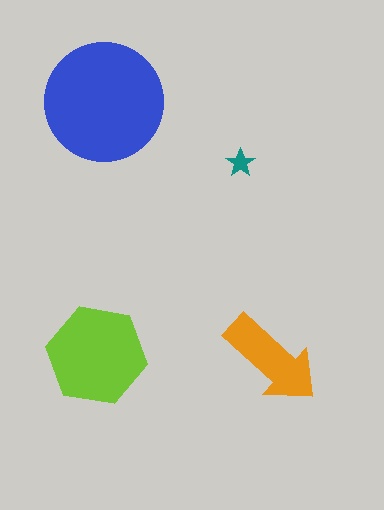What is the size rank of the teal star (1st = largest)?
4th.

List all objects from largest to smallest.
The blue circle, the lime hexagon, the orange arrow, the teal star.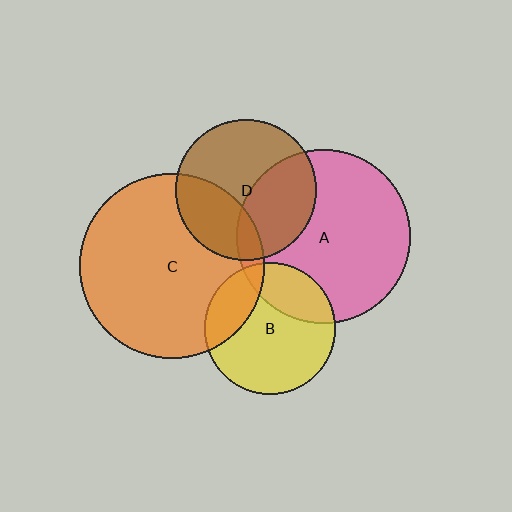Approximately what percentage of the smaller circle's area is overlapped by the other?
Approximately 25%.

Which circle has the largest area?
Circle C (orange).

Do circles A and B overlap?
Yes.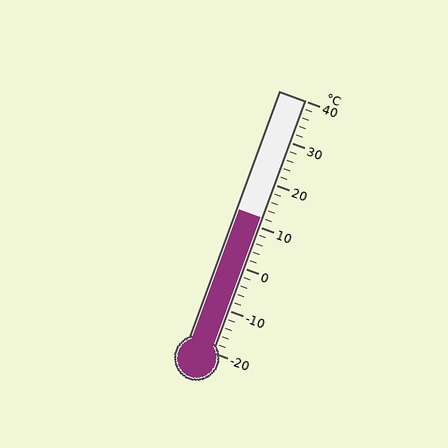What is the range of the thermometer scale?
The thermometer scale ranges from -20°C to 40°C.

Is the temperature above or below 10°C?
The temperature is above 10°C.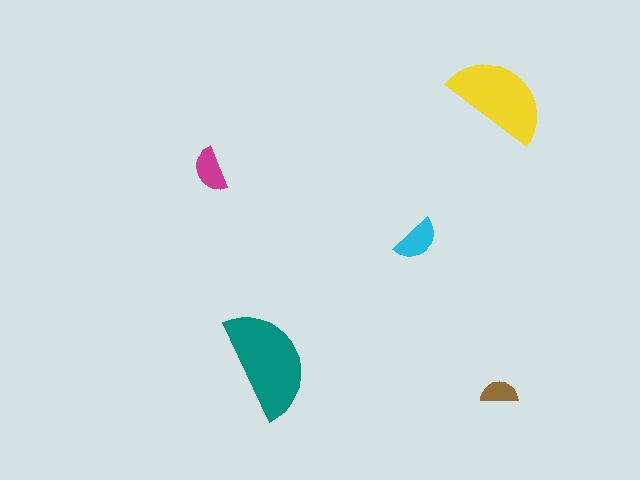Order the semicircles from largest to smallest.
the teal one, the yellow one, the cyan one, the magenta one, the brown one.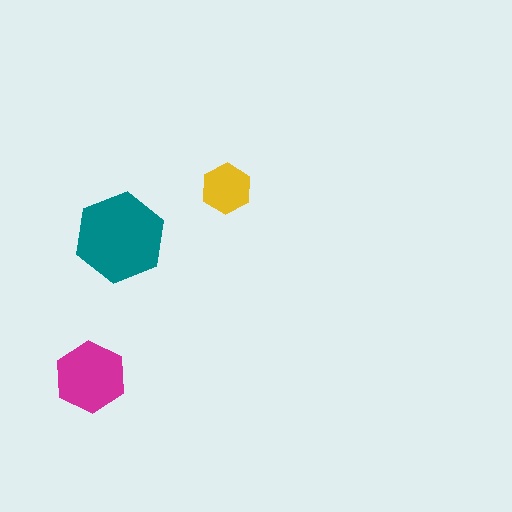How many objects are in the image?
There are 3 objects in the image.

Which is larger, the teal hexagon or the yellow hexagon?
The teal one.